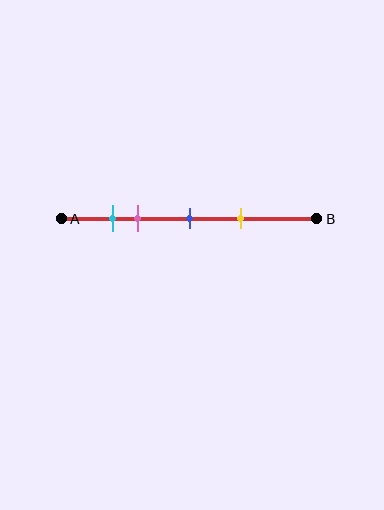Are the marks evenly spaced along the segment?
No, the marks are not evenly spaced.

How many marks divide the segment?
There are 4 marks dividing the segment.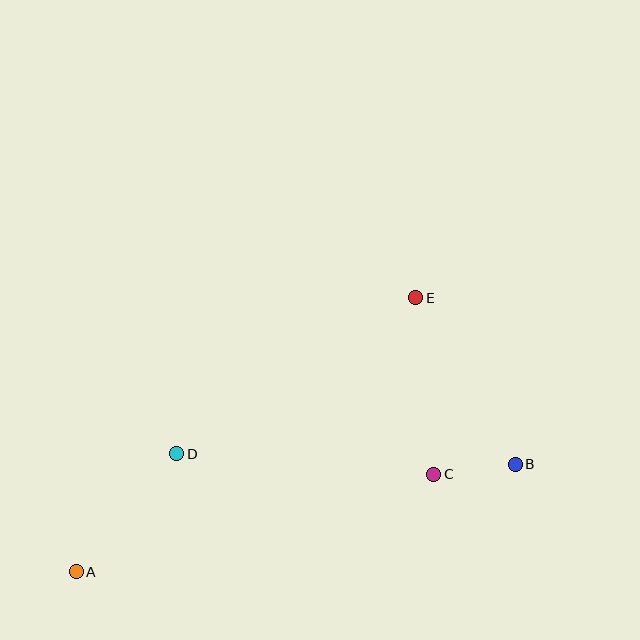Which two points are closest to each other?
Points B and C are closest to each other.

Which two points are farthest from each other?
Points A and B are farthest from each other.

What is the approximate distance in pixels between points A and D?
The distance between A and D is approximately 155 pixels.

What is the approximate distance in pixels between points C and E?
The distance between C and E is approximately 177 pixels.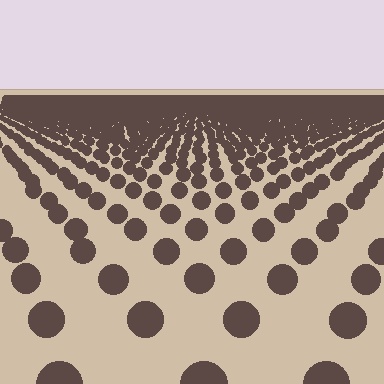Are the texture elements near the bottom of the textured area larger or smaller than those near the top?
Larger. Near the bottom, elements are closer to the viewer and appear at a bigger on-screen size.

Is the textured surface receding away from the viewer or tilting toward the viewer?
The surface is receding away from the viewer. Texture elements get smaller and denser toward the top.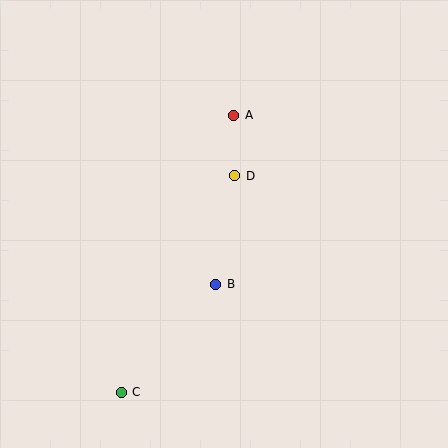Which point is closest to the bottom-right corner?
Point B is closest to the bottom-right corner.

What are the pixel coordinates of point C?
Point C is at (121, 392).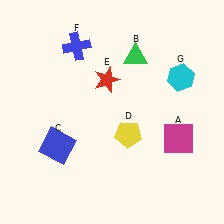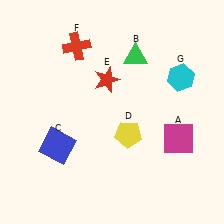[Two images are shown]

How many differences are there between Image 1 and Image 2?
There is 1 difference between the two images.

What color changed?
The cross (F) changed from blue in Image 1 to red in Image 2.